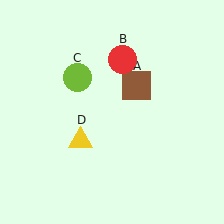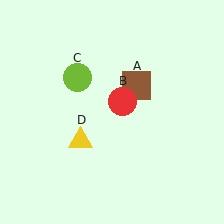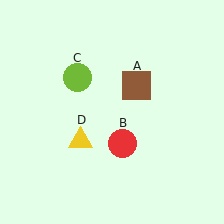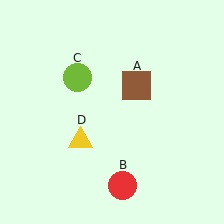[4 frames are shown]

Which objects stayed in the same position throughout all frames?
Brown square (object A) and lime circle (object C) and yellow triangle (object D) remained stationary.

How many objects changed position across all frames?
1 object changed position: red circle (object B).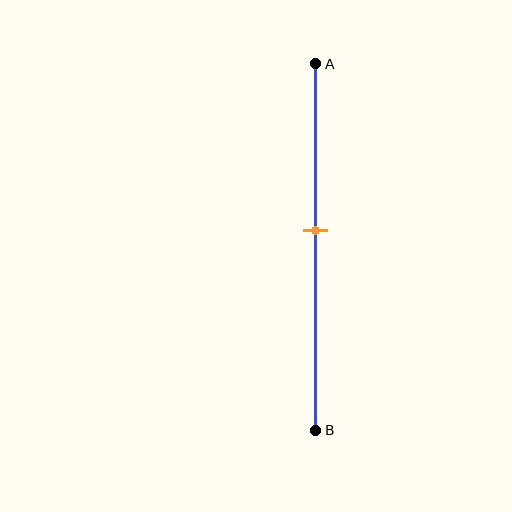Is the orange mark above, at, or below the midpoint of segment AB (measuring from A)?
The orange mark is above the midpoint of segment AB.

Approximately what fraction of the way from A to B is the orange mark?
The orange mark is approximately 45% of the way from A to B.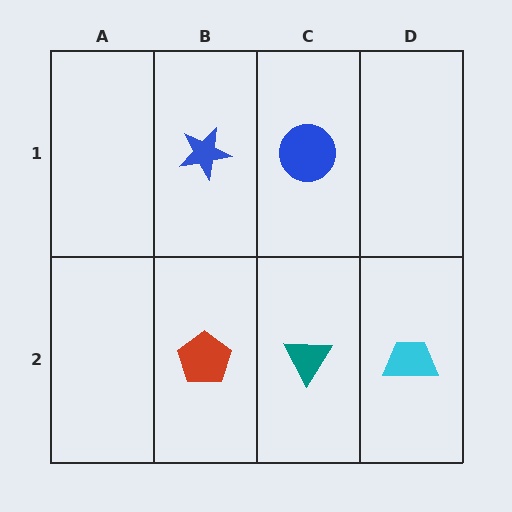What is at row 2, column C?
A teal triangle.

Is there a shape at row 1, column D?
No, that cell is empty.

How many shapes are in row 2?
3 shapes.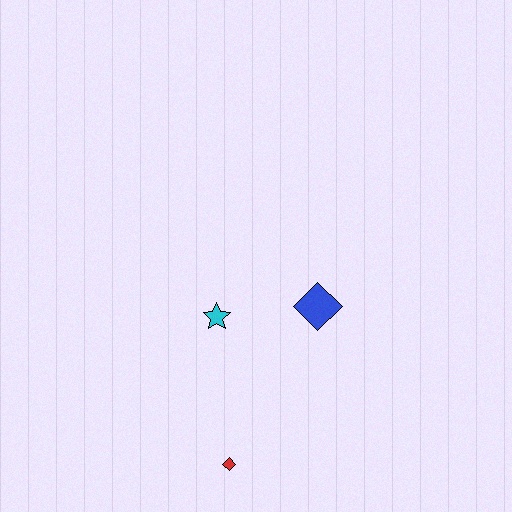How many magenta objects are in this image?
There are no magenta objects.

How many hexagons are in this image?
There are no hexagons.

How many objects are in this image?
There are 3 objects.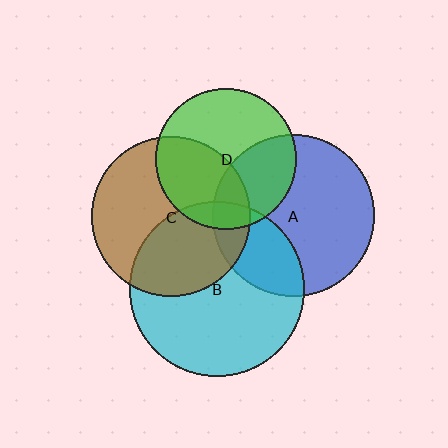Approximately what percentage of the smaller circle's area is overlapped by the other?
Approximately 10%.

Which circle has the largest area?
Circle B (cyan).